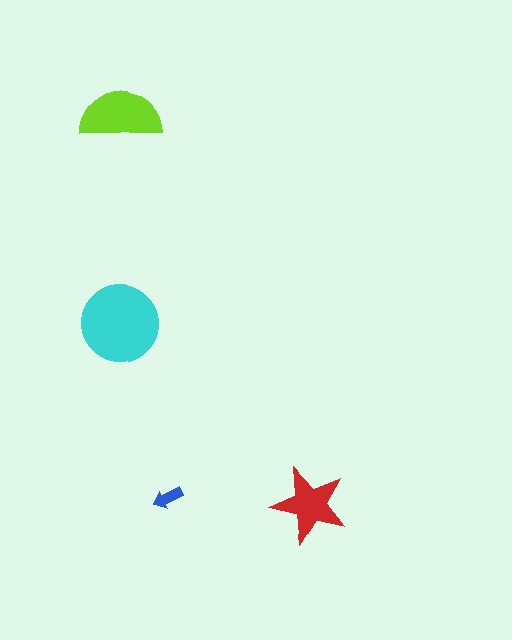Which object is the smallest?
The blue arrow.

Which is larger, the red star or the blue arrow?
The red star.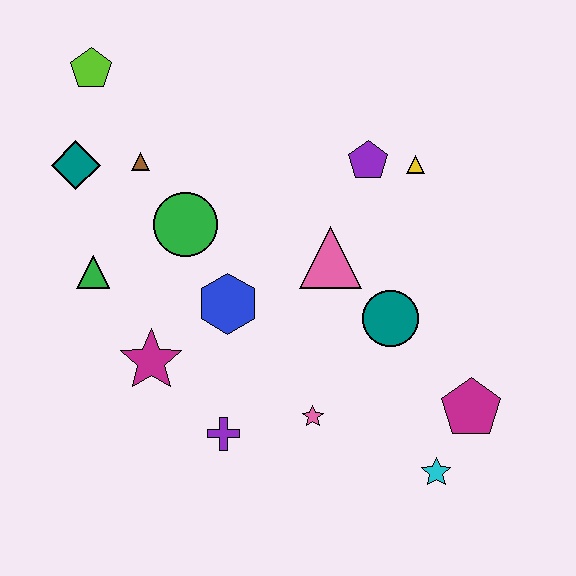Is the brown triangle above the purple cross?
Yes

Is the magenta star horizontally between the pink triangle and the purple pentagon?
No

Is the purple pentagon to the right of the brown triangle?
Yes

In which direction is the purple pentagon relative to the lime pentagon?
The purple pentagon is to the right of the lime pentagon.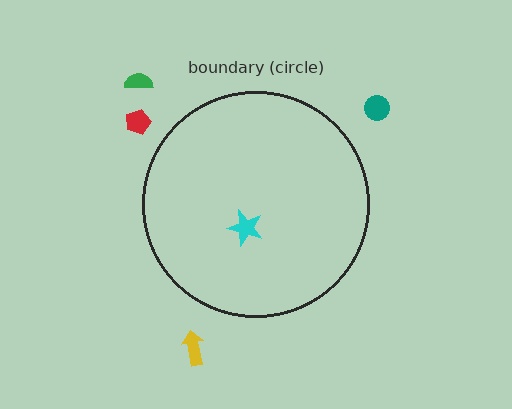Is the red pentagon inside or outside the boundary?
Outside.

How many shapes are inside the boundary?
1 inside, 4 outside.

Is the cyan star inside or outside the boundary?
Inside.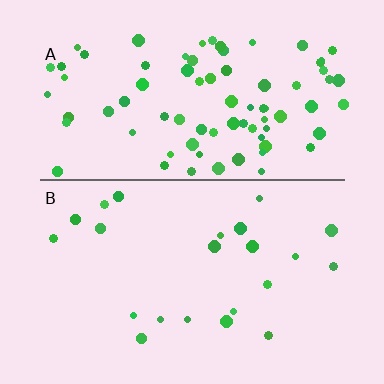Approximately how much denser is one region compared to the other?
Approximately 3.7× — region A over region B.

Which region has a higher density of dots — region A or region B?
A (the top).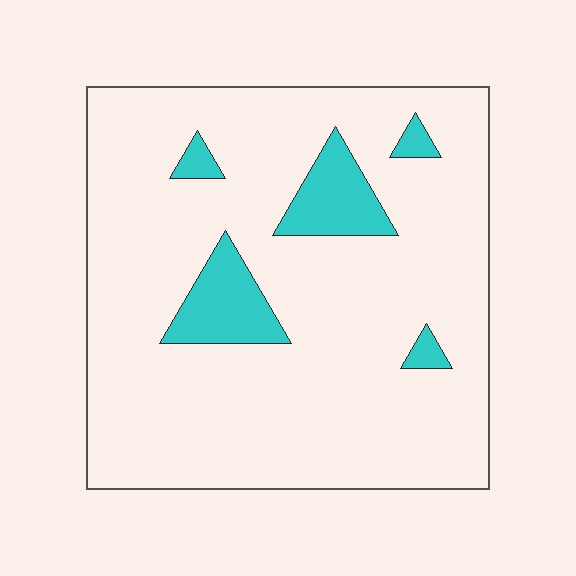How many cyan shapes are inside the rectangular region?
5.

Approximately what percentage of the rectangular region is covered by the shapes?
Approximately 10%.